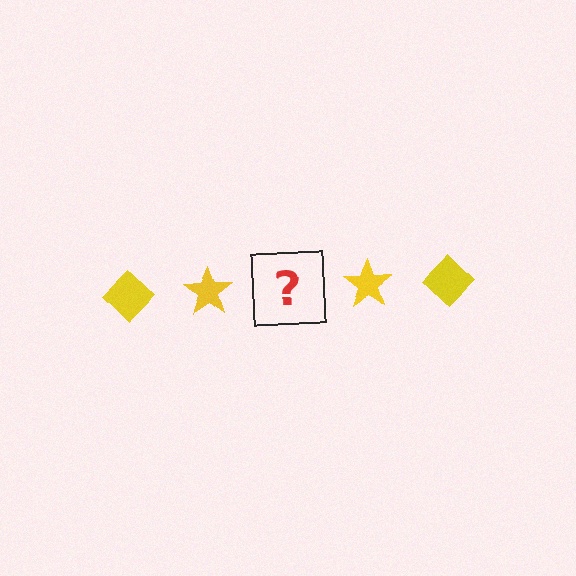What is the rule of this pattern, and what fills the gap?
The rule is that the pattern cycles through diamond, star shapes in yellow. The gap should be filled with a yellow diamond.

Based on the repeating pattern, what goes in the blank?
The blank should be a yellow diamond.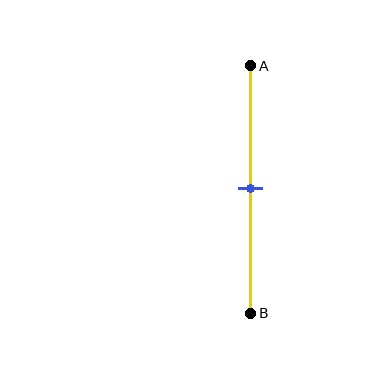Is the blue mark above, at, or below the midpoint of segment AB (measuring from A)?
The blue mark is approximately at the midpoint of segment AB.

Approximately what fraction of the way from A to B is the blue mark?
The blue mark is approximately 50% of the way from A to B.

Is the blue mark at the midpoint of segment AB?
Yes, the mark is approximately at the midpoint.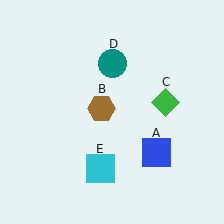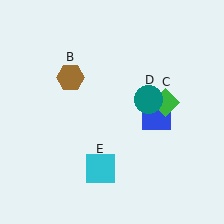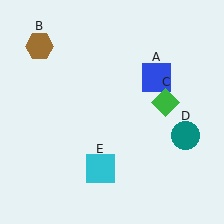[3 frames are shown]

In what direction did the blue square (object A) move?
The blue square (object A) moved up.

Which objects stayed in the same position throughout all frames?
Green diamond (object C) and cyan square (object E) remained stationary.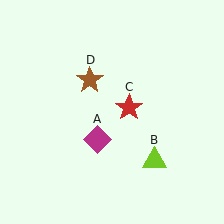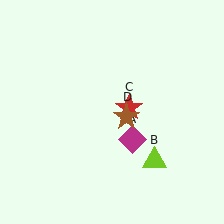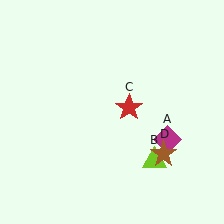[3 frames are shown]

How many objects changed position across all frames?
2 objects changed position: magenta diamond (object A), brown star (object D).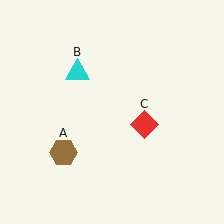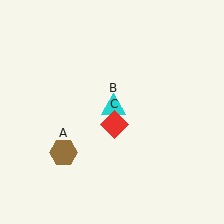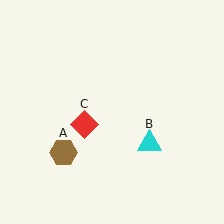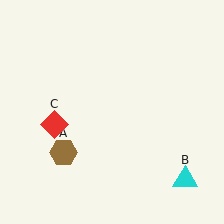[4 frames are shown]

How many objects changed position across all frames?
2 objects changed position: cyan triangle (object B), red diamond (object C).